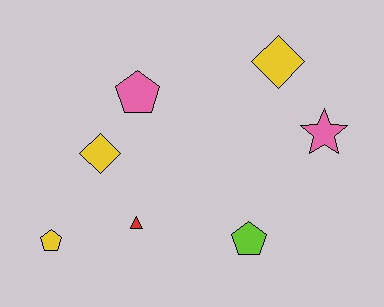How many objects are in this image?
There are 7 objects.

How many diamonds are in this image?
There are 2 diamonds.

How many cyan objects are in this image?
There are no cyan objects.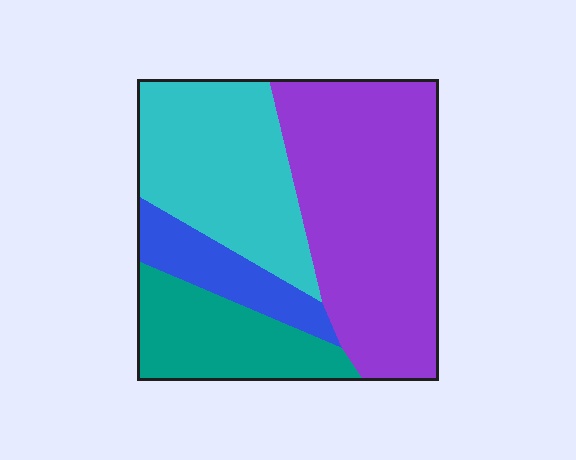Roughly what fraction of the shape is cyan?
Cyan takes up about one quarter (1/4) of the shape.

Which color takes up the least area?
Blue, at roughly 10%.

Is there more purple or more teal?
Purple.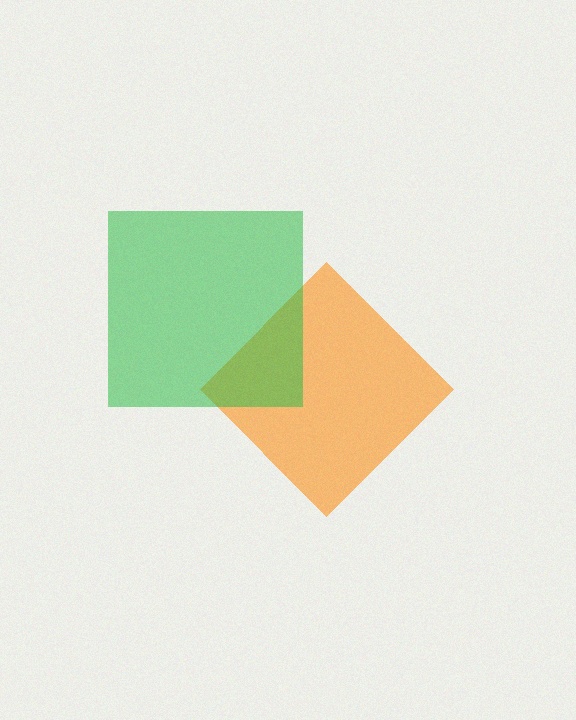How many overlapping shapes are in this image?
There are 2 overlapping shapes in the image.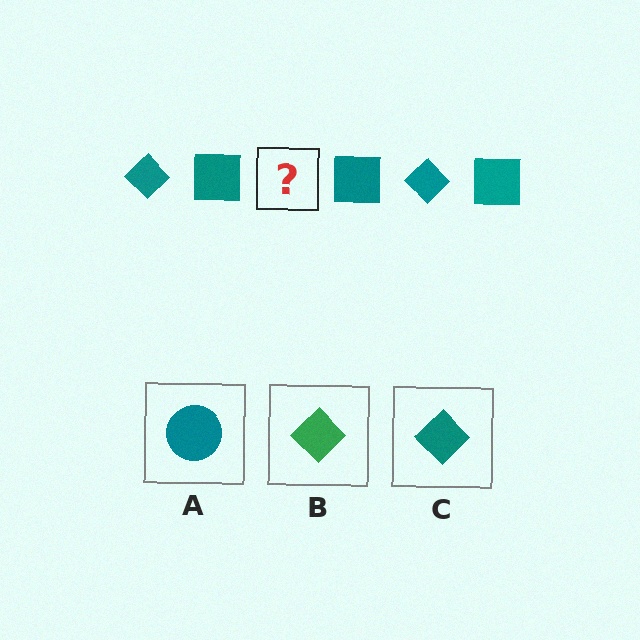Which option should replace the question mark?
Option C.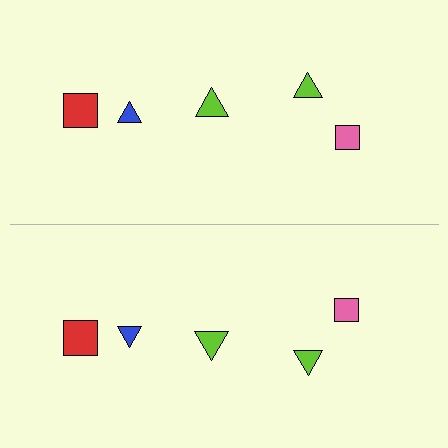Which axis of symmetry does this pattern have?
The pattern has a horizontal axis of symmetry running through the center of the image.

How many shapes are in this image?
There are 10 shapes in this image.